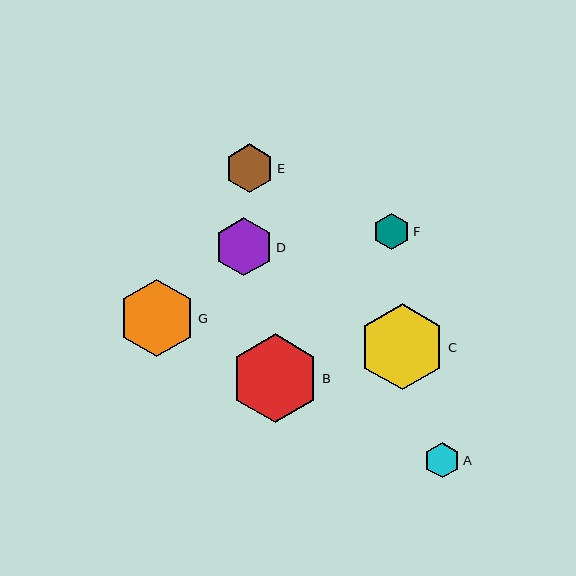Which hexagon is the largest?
Hexagon B is the largest with a size of approximately 89 pixels.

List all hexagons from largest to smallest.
From largest to smallest: B, C, G, D, E, F, A.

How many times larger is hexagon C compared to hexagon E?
Hexagon C is approximately 1.8 times the size of hexagon E.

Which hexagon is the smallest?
Hexagon A is the smallest with a size of approximately 35 pixels.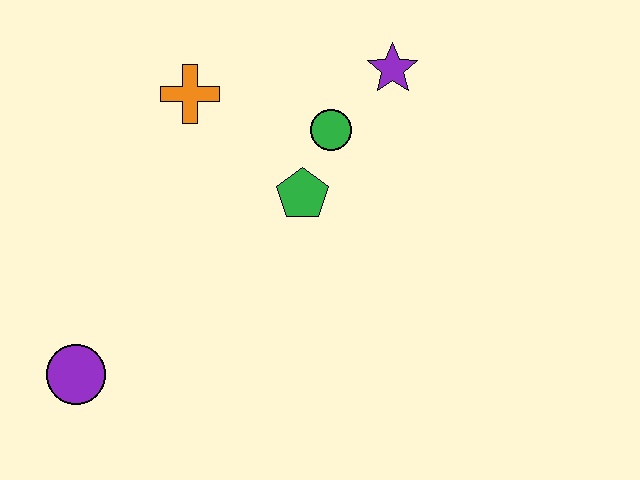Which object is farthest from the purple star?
The purple circle is farthest from the purple star.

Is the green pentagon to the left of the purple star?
Yes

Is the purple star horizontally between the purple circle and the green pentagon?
No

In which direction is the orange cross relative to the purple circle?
The orange cross is above the purple circle.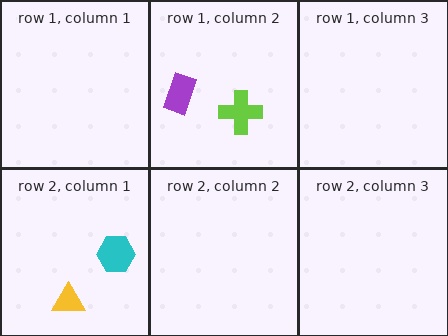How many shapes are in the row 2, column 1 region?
2.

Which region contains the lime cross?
The row 1, column 2 region.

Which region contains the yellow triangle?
The row 2, column 1 region.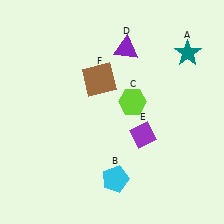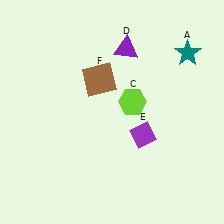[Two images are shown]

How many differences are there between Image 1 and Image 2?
There is 1 difference between the two images.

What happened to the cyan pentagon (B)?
The cyan pentagon (B) was removed in Image 2. It was in the bottom-right area of Image 1.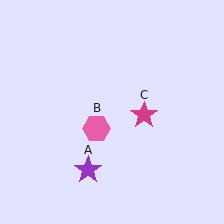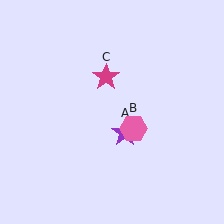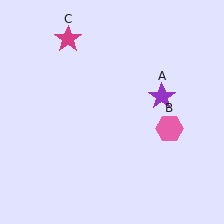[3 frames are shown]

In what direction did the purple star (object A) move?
The purple star (object A) moved up and to the right.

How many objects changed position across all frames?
3 objects changed position: purple star (object A), pink hexagon (object B), magenta star (object C).